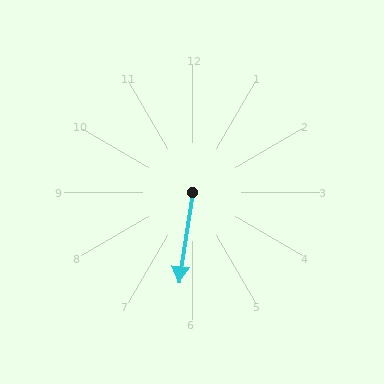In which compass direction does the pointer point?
South.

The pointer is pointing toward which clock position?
Roughly 6 o'clock.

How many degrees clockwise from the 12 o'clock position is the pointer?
Approximately 189 degrees.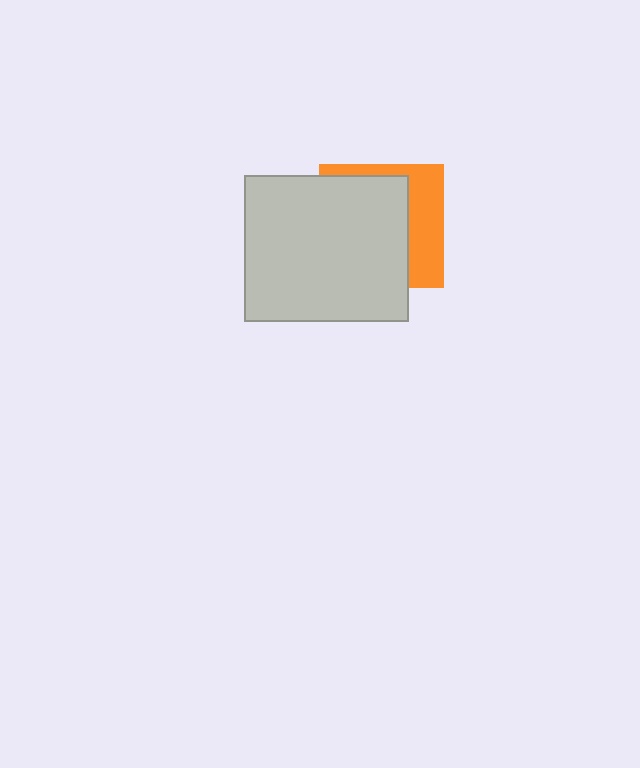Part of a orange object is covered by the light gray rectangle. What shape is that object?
It is a square.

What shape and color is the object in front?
The object in front is a light gray rectangle.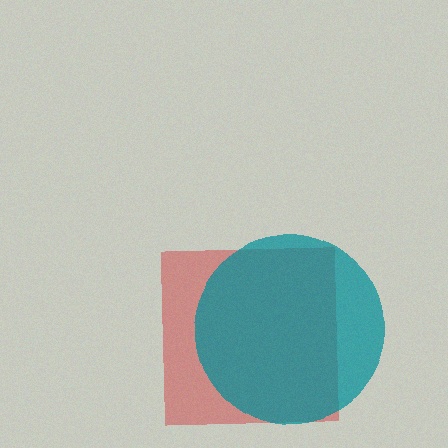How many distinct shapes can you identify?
There are 2 distinct shapes: a red square, a teal circle.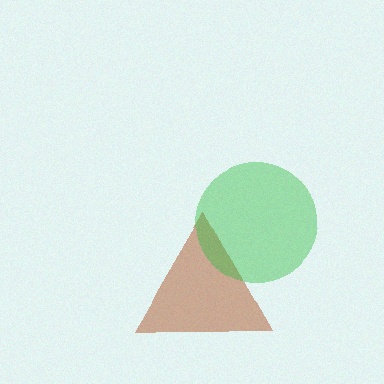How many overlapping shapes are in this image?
There are 2 overlapping shapes in the image.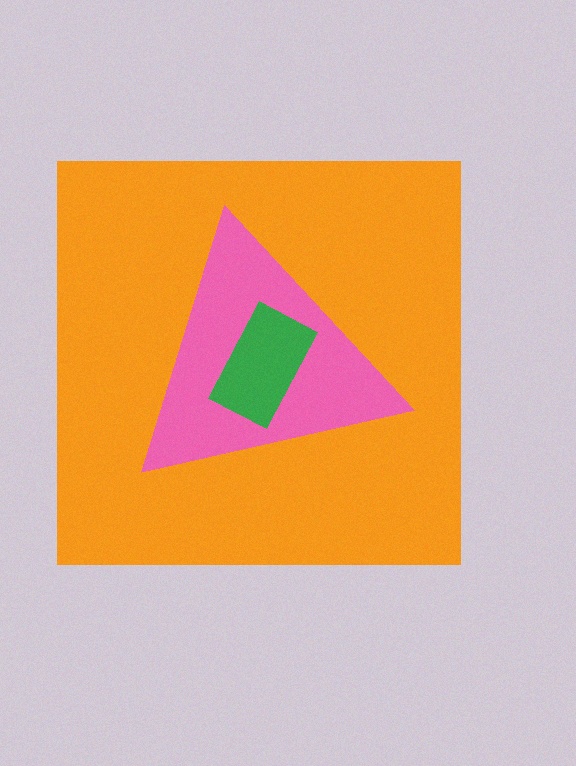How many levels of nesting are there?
3.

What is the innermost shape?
The green rectangle.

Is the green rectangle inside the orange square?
Yes.